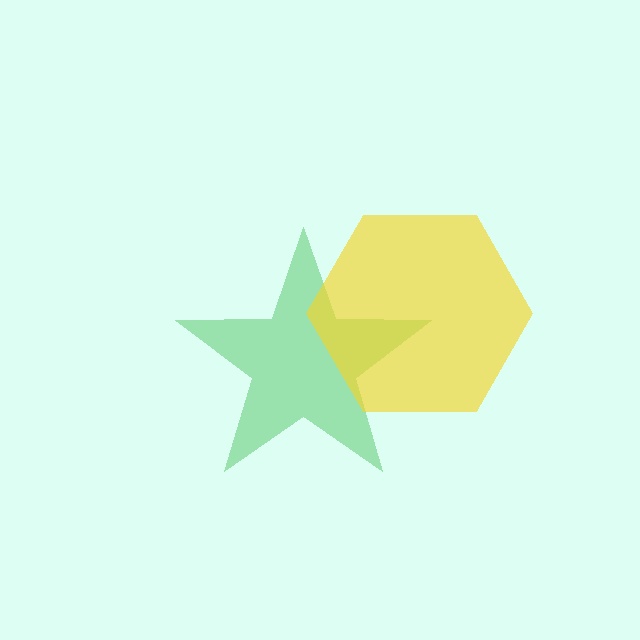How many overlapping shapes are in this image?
There are 2 overlapping shapes in the image.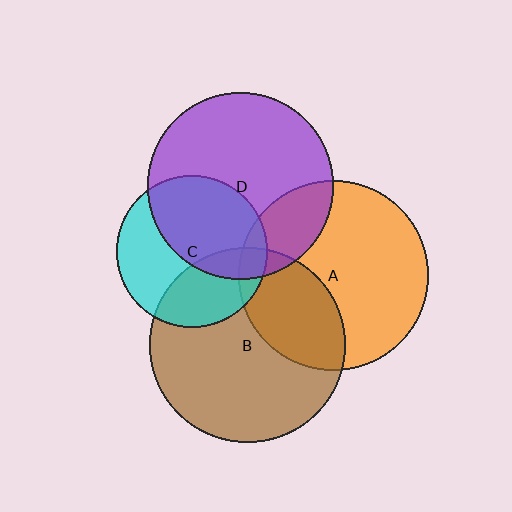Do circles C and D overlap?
Yes.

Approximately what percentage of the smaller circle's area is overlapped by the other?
Approximately 50%.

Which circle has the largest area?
Circle B (brown).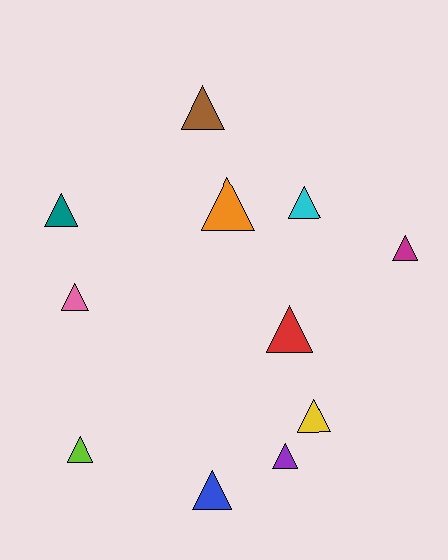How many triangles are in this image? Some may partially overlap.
There are 11 triangles.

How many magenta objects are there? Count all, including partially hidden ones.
There is 1 magenta object.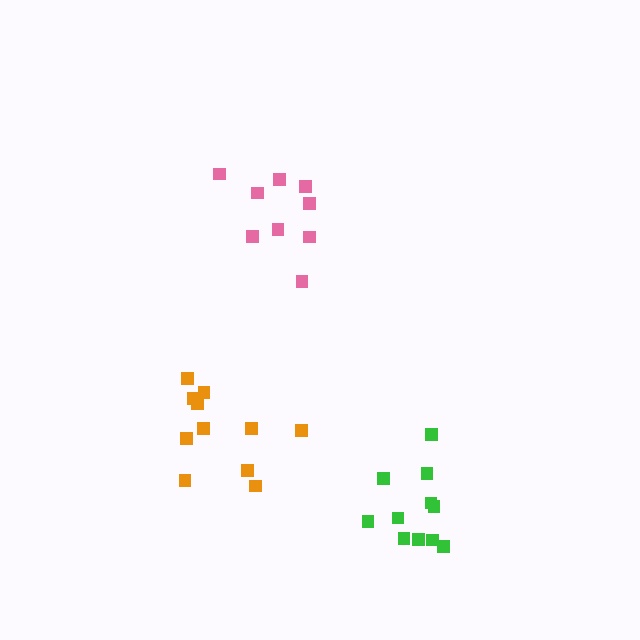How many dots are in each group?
Group 1: 9 dots, Group 2: 11 dots, Group 3: 11 dots (31 total).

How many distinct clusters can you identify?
There are 3 distinct clusters.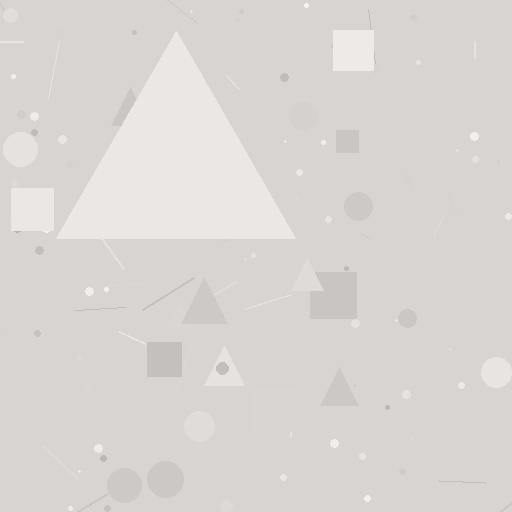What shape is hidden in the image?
A triangle is hidden in the image.